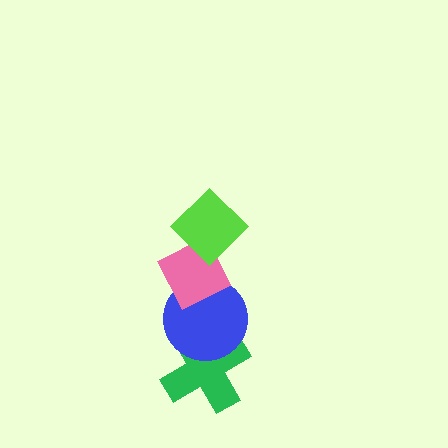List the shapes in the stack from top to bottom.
From top to bottom: the lime diamond, the pink diamond, the blue circle, the green cross.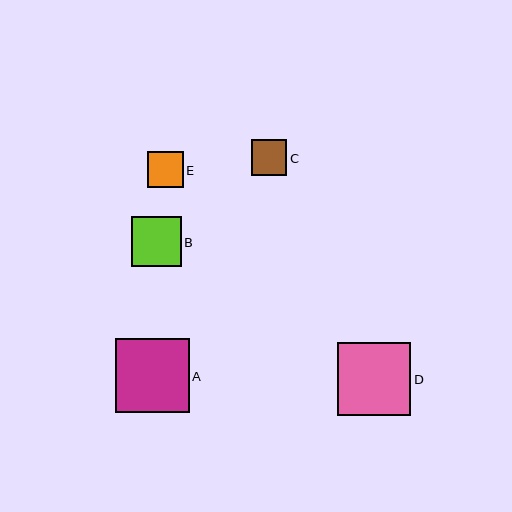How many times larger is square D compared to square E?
Square D is approximately 2.0 times the size of square E.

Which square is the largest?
Square A is the largest with a size of approximately 74 pixels.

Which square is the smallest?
Square C is the smallest with a size of approximately 36 pixels.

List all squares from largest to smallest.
From largest to smallest: A, D, B, E, C.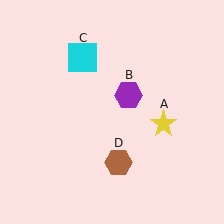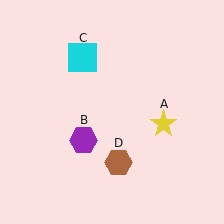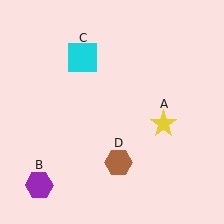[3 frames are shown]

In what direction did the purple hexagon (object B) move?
The purple hexagon (object B) moved down and to the left.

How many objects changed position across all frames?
1 object changed position: purple hexagon (object B).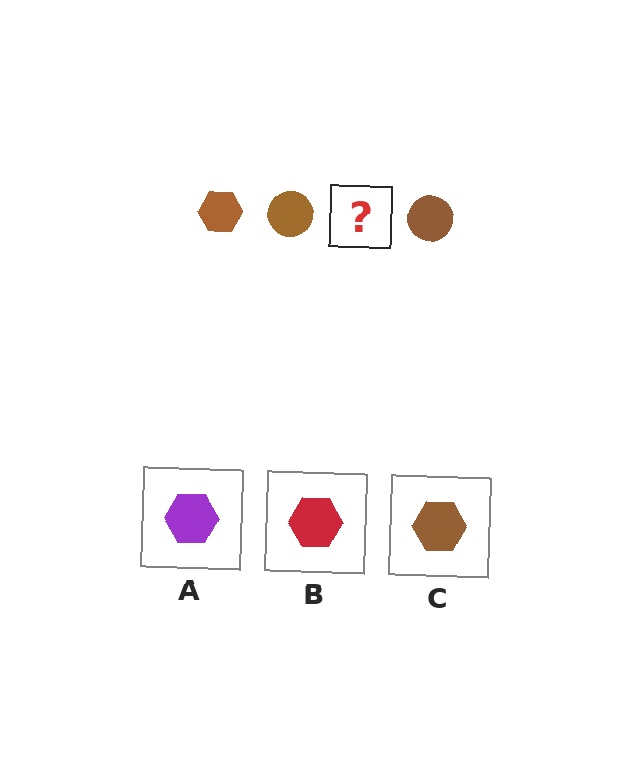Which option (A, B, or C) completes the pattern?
C.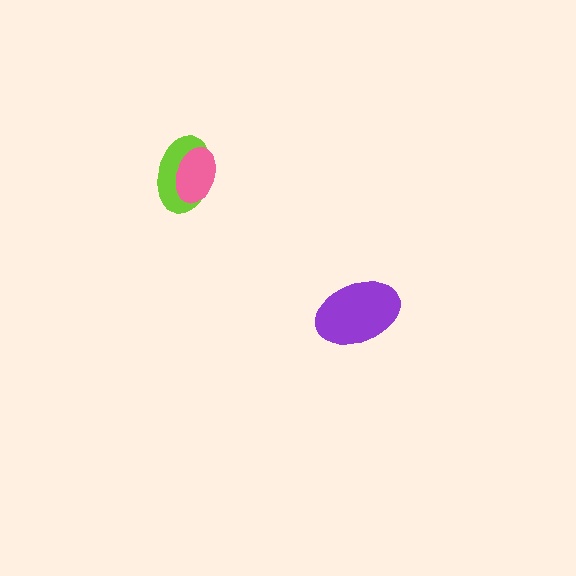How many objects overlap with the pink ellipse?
1 object overlaps with the pink ellipse.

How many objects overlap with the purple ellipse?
0 objects overlap with the purple ellipse.